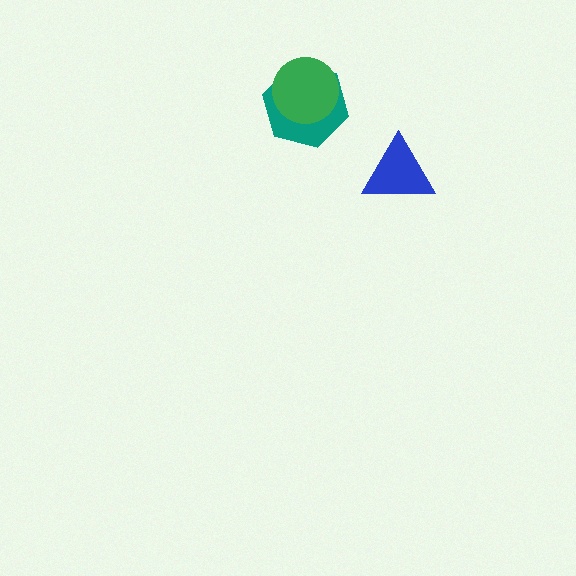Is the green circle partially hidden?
No, no other shape covers it.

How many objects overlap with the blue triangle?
0 objects overlap with the blue triangle.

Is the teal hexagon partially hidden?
Yes, it is partially covered by another shape.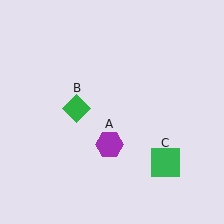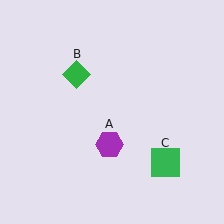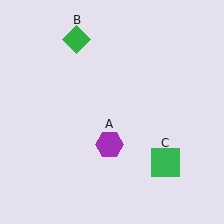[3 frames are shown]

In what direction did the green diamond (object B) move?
The green diamond (object B) moved up.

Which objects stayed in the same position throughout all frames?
Purple hexagon (object A) and green square (object C) remained stationary.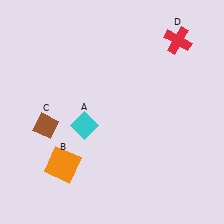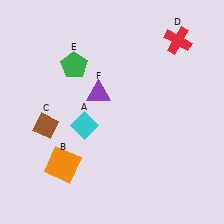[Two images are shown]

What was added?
A green pentagon (E), a purple triangle (F) were added in Image 2.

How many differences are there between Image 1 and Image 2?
There are 2 differences between the two images.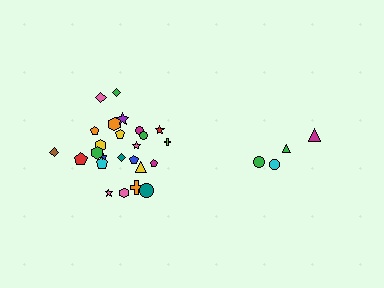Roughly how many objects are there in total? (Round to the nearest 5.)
Roughly 30 objects in total.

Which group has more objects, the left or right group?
The left group.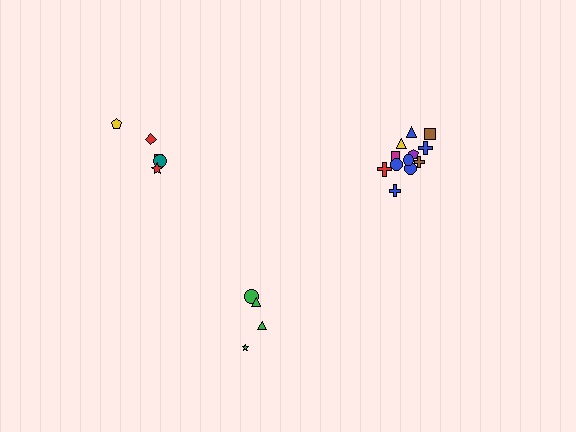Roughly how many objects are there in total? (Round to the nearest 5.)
Roughly 20 objects in total.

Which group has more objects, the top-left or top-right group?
The top-right group.